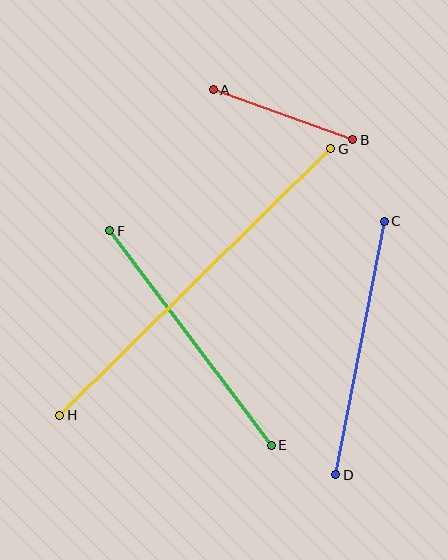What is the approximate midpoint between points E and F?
The midpoint is at approximately (191, 338) pixels.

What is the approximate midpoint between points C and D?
The midpoint is at approximately (360, 348) pixels.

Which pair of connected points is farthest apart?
Points G and H are farthest apart.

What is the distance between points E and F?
The distance is approximately 269 pixels.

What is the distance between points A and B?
The distance is approximately 149 pixels.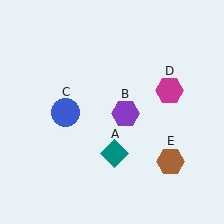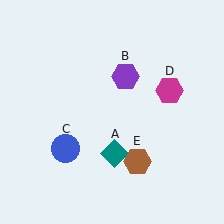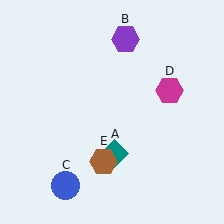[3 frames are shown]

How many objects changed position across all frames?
3 objects changed position: purple hexagon (object B), blue circle (object C), brown hexagon (object E).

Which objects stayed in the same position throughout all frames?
Teal diamond (object A) and magenta hexagon (object D) remained stationary.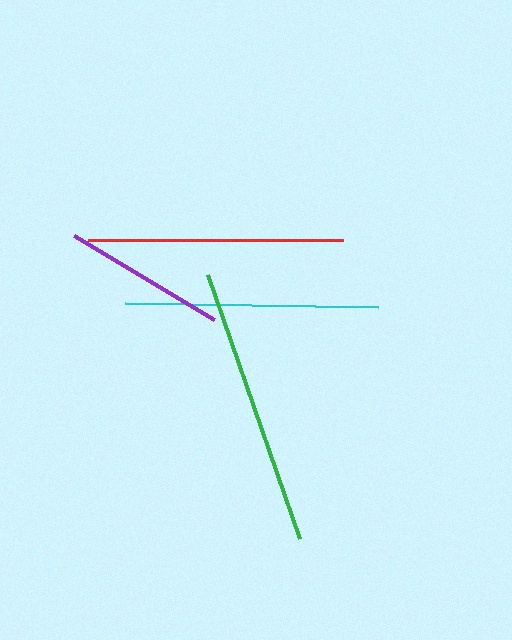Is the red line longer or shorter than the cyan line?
The red line is longer than the cyan line.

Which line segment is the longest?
The green line is the longest at approximately 279 pixels.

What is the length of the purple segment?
The purple segment is approximately 164 pixels long.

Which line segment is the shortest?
The purple line is the shortest at approximately 164 pixels.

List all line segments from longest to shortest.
From longest to shortest: green, red, cyan, purple.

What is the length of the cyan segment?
The cyan segment is approximately 253 pixels long.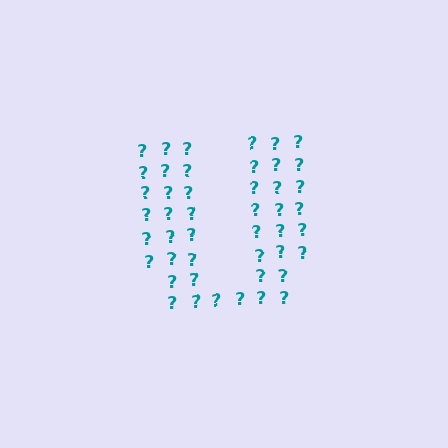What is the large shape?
The large shape is the letter U.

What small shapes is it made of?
It is made of small question marks.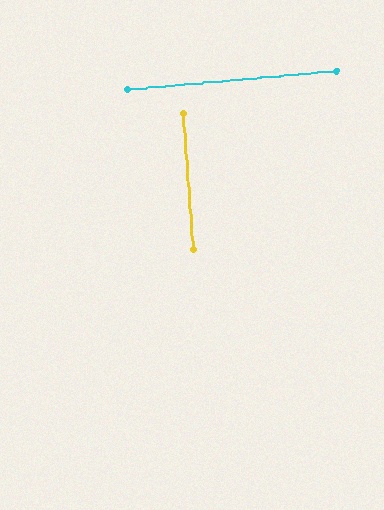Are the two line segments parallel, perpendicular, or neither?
Perpendicular — they meet at approximately 89°.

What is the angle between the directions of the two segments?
Approximately 89 degrees.